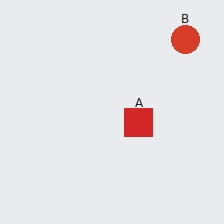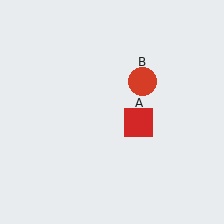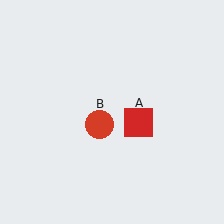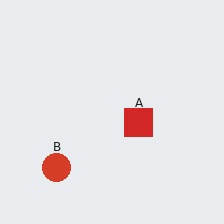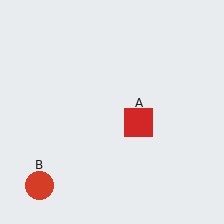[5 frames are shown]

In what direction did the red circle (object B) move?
The red circle (object B) moved down and to the left.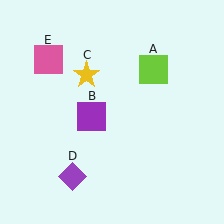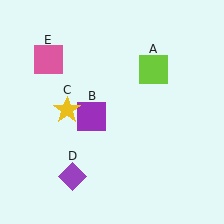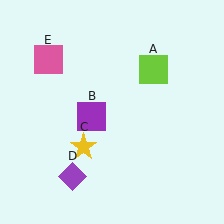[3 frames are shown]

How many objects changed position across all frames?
1 object changed position: yellow star (object C).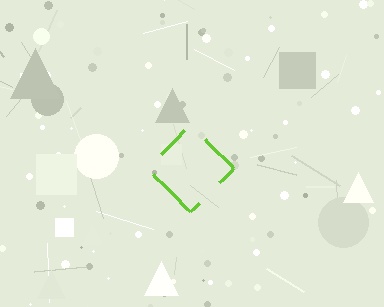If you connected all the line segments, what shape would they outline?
They would outline a diamond.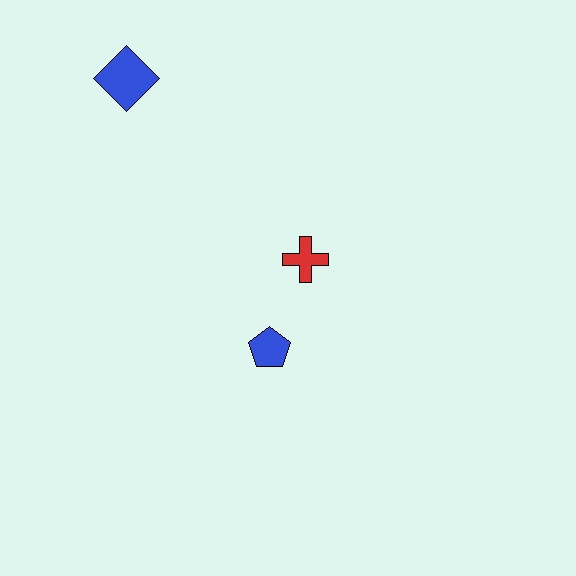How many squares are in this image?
There are no squares.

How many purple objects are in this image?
There are no purple objects.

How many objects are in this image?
There are 3 objects.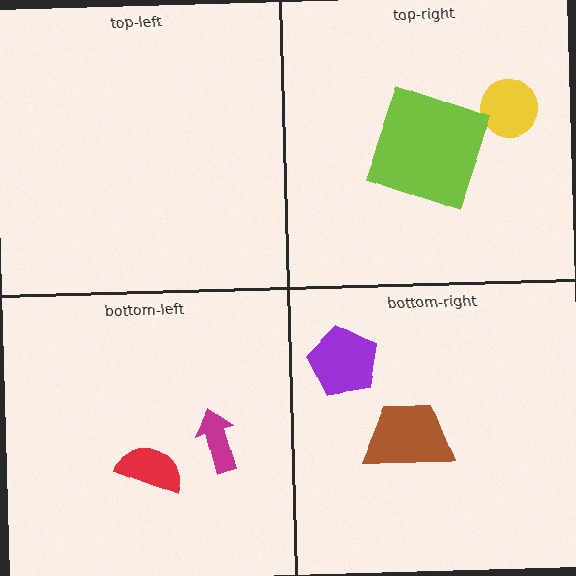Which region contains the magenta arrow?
The bottom-left region.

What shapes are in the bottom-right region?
The brown trapezoid, the purple pentagon.